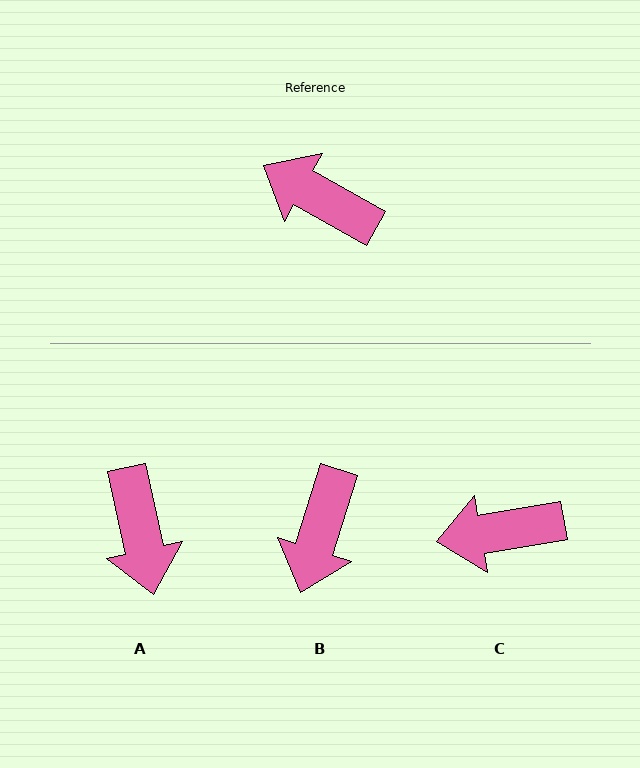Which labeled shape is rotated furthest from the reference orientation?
A, about 132 degrees away.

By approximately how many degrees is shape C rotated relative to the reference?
Approximately 39 degrees counter-clockwise.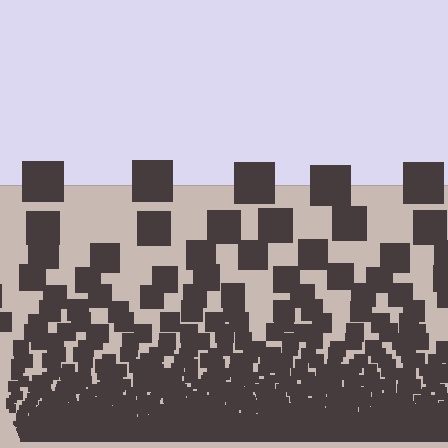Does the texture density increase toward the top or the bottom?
Density increases toward the bottom.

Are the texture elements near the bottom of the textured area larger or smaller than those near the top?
Smaller. The gradient is inverted — elements near the bottom are smaller and denser.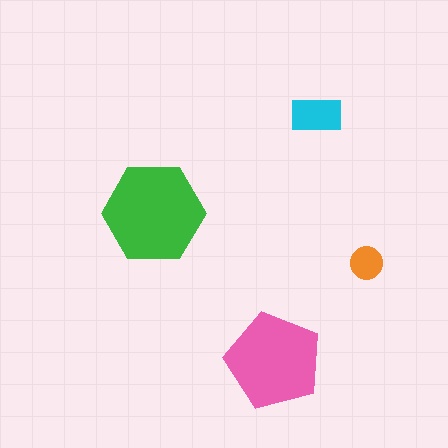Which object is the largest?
The green hexagon.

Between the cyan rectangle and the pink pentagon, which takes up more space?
The pink pentagon.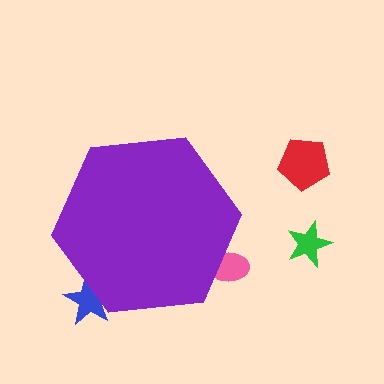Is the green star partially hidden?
No, the green star is fully visible.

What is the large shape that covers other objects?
A purple hexagon.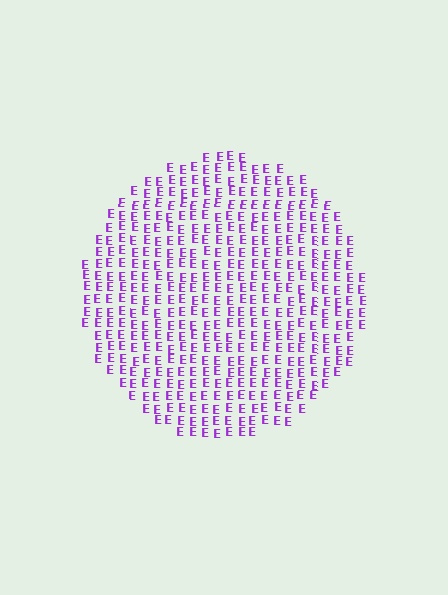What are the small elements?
The small elements are letter E's.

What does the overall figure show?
The overall figure shows a circle.